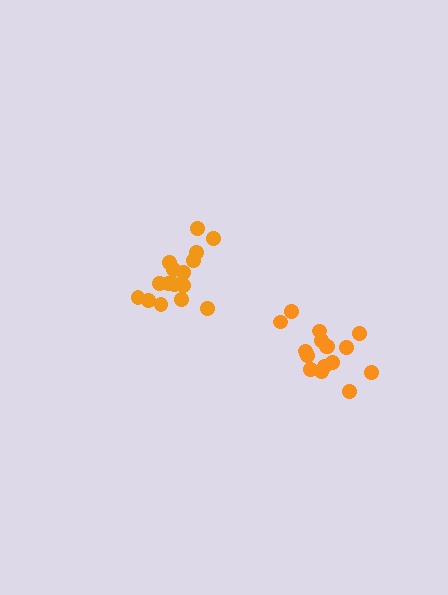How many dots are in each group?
Group 1: 17 dots, Group 2: 16 dots (33 total).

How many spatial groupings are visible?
There are 2 spatial groupings.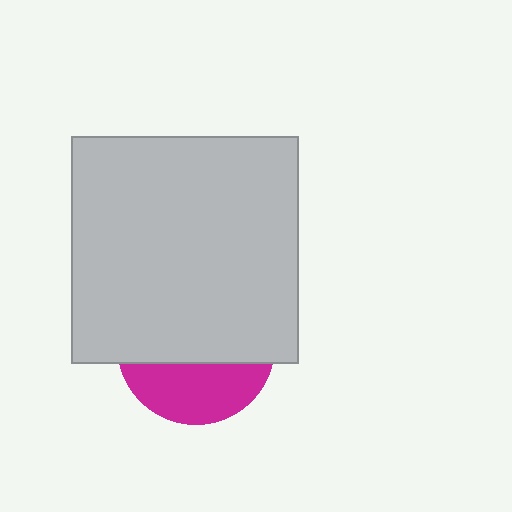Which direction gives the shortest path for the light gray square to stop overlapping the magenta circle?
Moving up gives the shortest separation.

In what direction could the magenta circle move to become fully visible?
The magenta circle could move down. That would shift it out from behind the light gray square entirely.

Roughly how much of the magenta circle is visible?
A small part of it is visible (roughly 36%).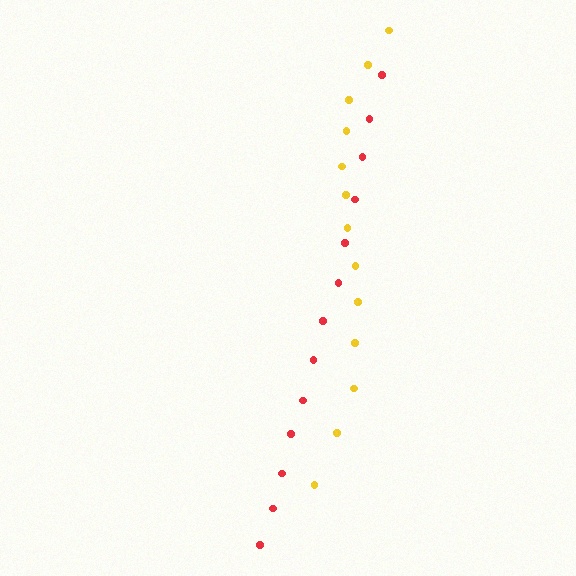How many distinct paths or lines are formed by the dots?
There are 2 distinct paths.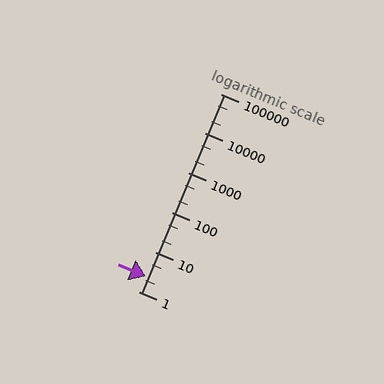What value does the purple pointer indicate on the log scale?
The pointer indicates approximately 2.4.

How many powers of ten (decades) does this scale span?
The scale spans 5 decades, from 1 to 100000.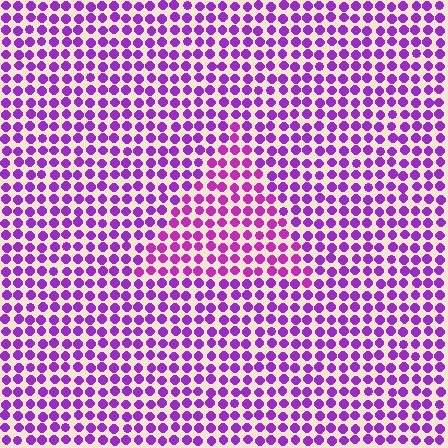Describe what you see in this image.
The image is filled with small purple elements in a uniform arrangement. A triangle-shaped region is visible where the elements are tinted to a slightly different hue, forming a subtle color boundary.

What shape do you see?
I see a triangle.